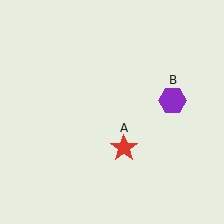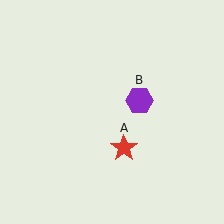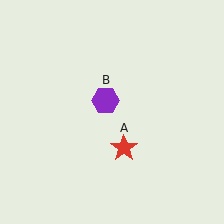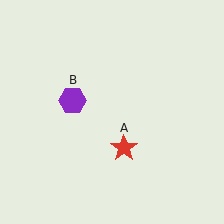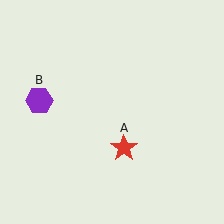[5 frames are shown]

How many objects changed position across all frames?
1 object changed position: purple hexagon (object B).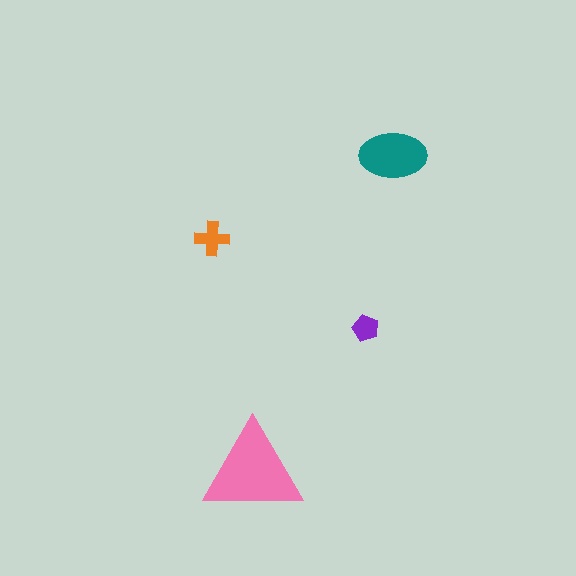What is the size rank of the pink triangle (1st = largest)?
1st.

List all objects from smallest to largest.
The purple pentagon, the orange cross, the teal ellipse, the pink triangle.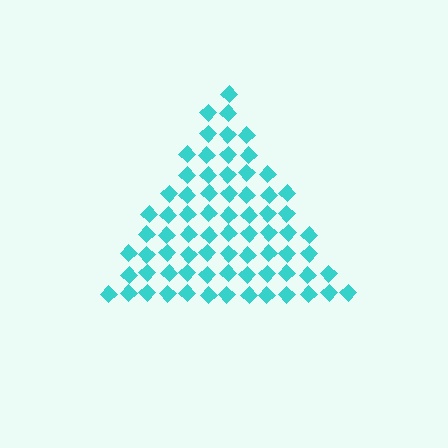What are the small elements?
The small elements are diamonds.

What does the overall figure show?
The overall figure shows a triangle.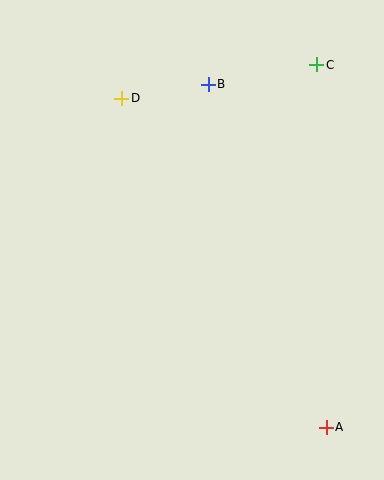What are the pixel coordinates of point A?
Point A is at (326, 427).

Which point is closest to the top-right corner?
Point C is closest to the top-right corner.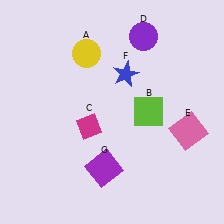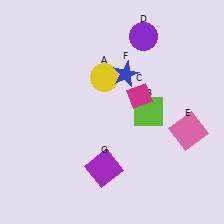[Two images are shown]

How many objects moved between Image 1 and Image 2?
2 objects moved between the two images.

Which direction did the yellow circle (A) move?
The yellow circle (A) moved down.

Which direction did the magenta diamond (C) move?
The magenta diamond (C) moved right.